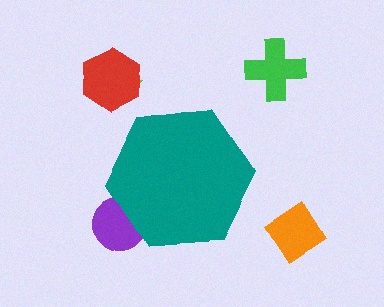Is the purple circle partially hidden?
Yes, the purple circle is partially hidden behind the teal hexagon.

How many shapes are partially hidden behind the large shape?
1 shape is partially hidden.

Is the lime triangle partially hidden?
No, the lime triangle is fully visible.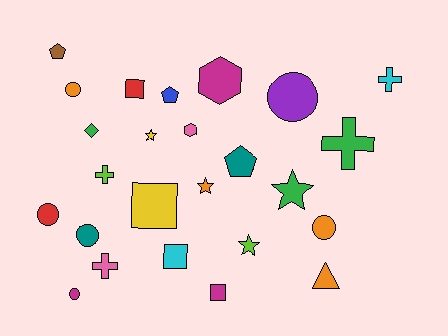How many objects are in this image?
There are 25 objects.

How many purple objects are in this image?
There is 1 purple object.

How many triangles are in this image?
There is 1 triangle.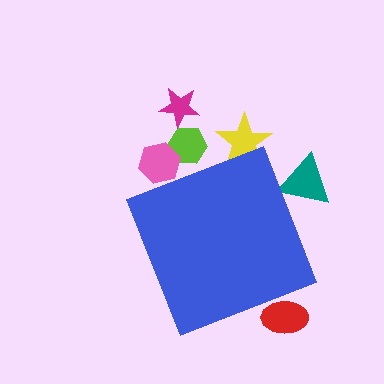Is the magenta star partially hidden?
No, the magenta star is fully visible.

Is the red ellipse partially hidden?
Yes, the red ellipse is partially hidden behind the blue diamond.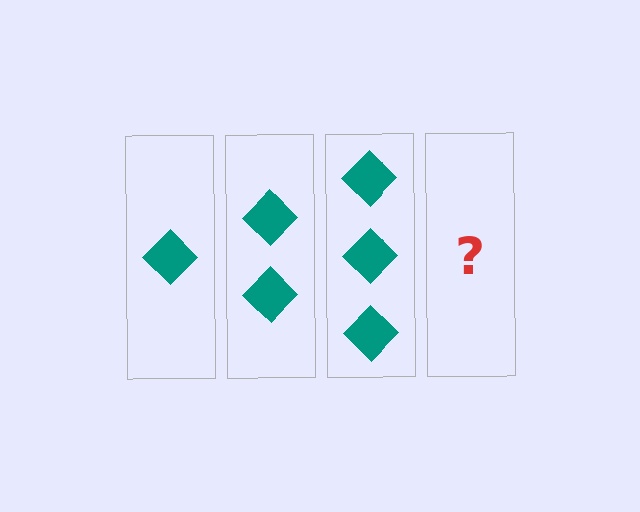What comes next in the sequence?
The next element should be 4 diamonds.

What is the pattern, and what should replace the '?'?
The pattern is that each step adds one more diamond. The '?' should be 4 diamonds.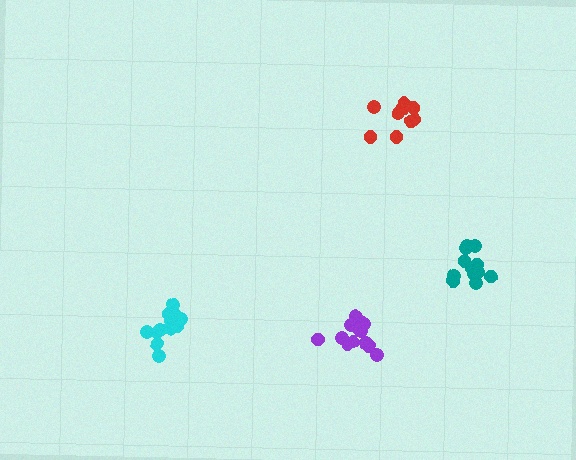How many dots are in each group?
Group 1: 9 dots, Group 2: 13 dots, Group 3: 12 dots, Group 4: 12 dots (46 total).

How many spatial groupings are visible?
There are 4 spatial groupings.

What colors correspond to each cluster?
The clusters are colored: red, purple, teal, cyan.